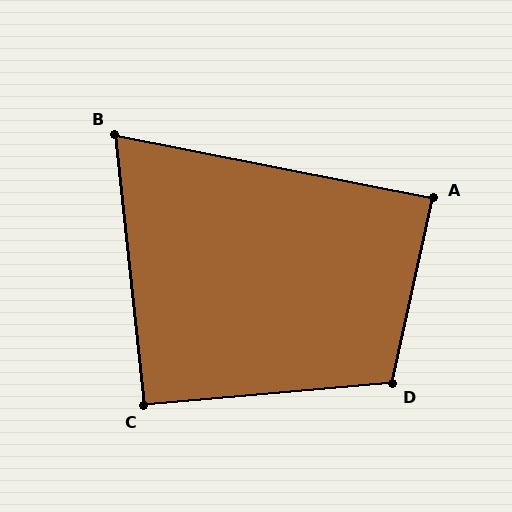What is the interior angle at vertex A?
Approximately 89 degrees (approximately right).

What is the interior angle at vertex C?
Approximately 91 degrees (approximately right).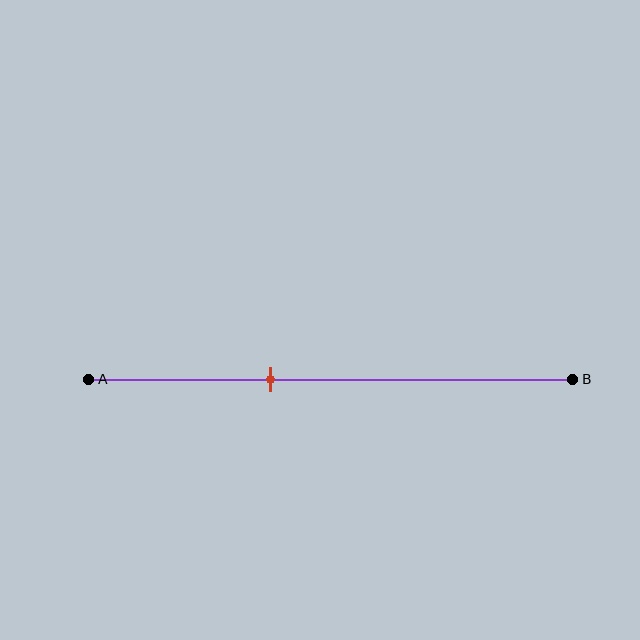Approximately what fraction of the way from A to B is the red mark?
The red mark is approximately 40% of the way from A to B.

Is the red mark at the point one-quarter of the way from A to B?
No, the mark is at about 40% from A, not at the 25% one-quarter point.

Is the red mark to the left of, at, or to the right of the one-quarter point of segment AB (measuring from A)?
The red mark is to the right of the one-quarter point of segment AB.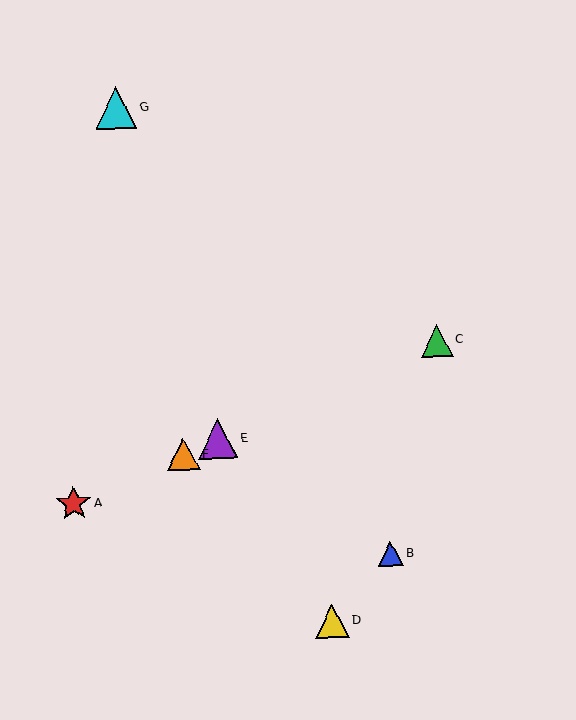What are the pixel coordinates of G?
Object G is at (116, 108).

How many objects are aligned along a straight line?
4 objects (A, C, E, F) are aligned along a straight line.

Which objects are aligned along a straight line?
Objects A, C, E, F are aligned along a straight line.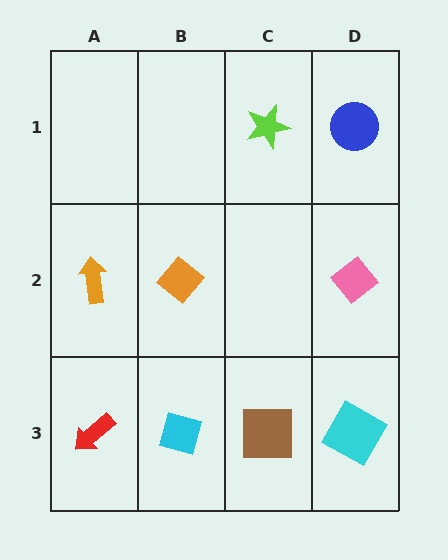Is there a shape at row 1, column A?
No, that cell is empty.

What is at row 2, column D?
A pink diamond.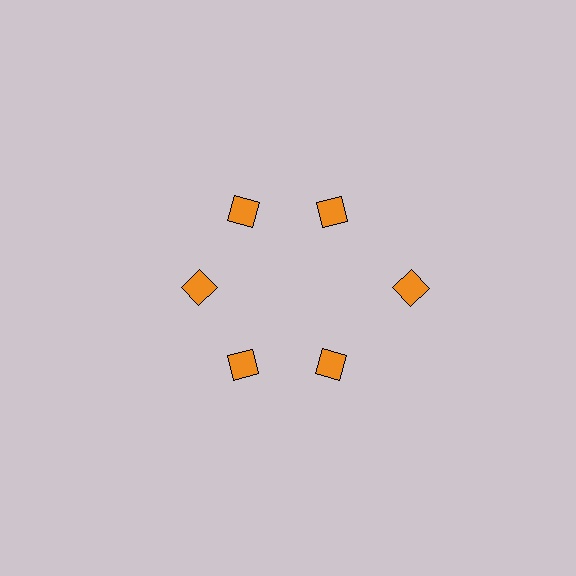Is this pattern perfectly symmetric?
No. The 6 orange squares are arranged in a ring, but one element near the 3 o'clock position is pushed outward from the center, breaking the 6-fold rotational symmetry.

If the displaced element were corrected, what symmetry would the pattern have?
It would have 6-fold rotational symmetry — the pattern would map onto itself every 60 degrees.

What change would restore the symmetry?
The symmetry would be restored by moving it inward, back onto the ring so that all 6 squares sit at equal angles and equal distance from the center.